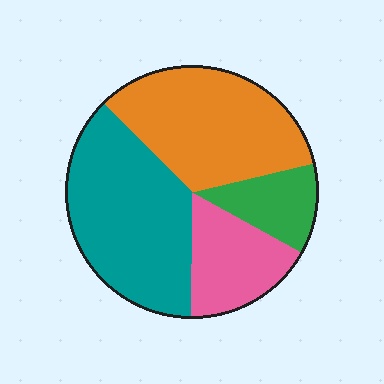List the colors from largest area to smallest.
From largest to smallest: teal, orange, pink, green.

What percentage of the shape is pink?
Pink takes up about one sixth (1/6) of the shape.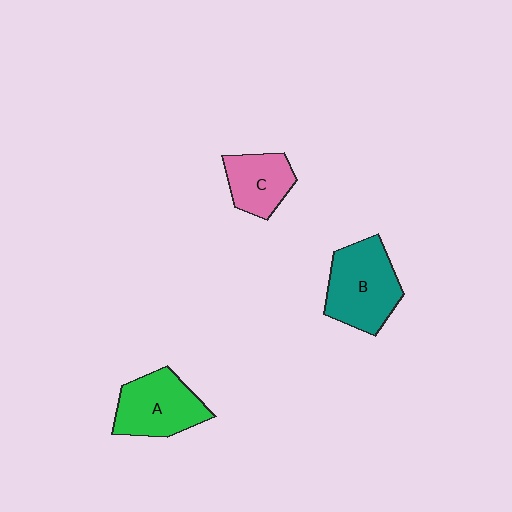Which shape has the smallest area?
Shape C (pink).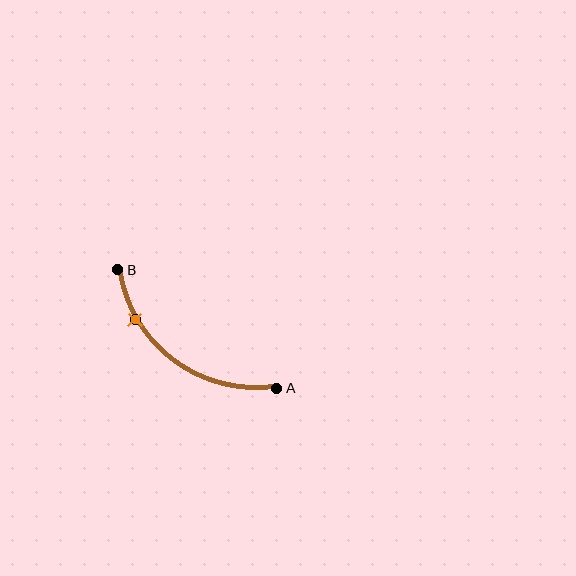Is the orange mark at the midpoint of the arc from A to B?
No. The orange mark lies on the arc but is closer to endpoint B. The arc midpoint would be at the point on the curve equidistant along the arc from both A and B.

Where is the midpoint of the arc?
The arc midpoint is the point on the curve farthest from the straight line joining A and B. It sits below and to the left of that line.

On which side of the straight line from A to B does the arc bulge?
The arc bulges below and to the left of the straight line connecting A and B.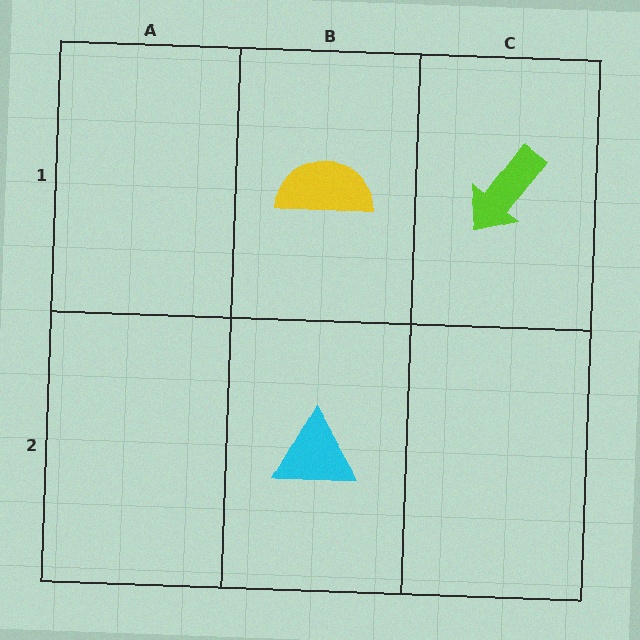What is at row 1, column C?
A lime arrow.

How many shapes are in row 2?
1 shape.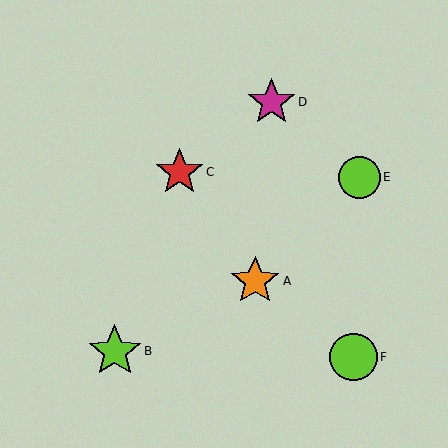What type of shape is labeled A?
Shape A is an orange star.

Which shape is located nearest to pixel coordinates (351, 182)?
The lime circle (labeled E) at (359, 177) is nearest to that location.